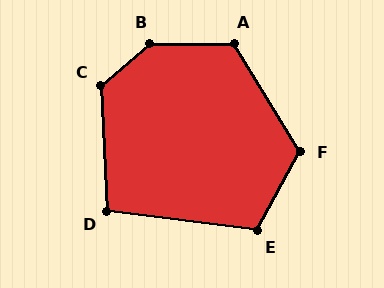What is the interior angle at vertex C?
Approximately 127 degrees (obtuse).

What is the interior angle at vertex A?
Approximately 122 degrees (obtuse).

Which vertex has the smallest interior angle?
D, at approximately 100 degrees.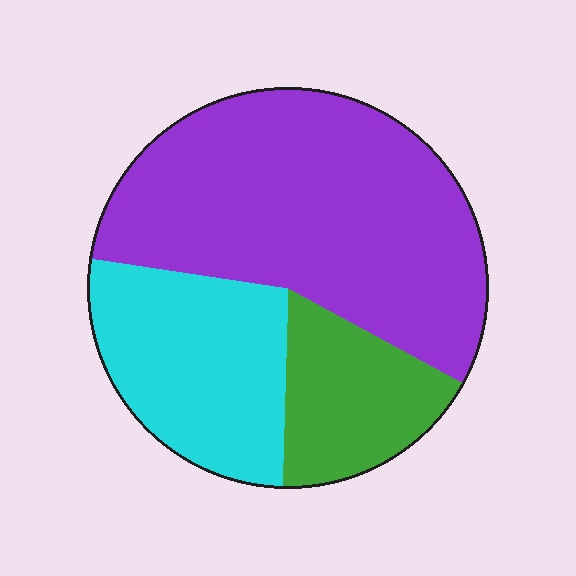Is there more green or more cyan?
Cyan.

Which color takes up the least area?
Green, at roughly 15%.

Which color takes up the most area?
Purple, at roughly 55%.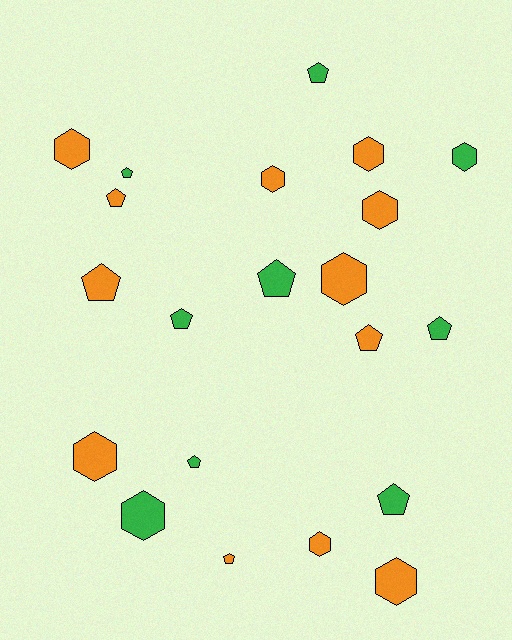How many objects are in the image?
There are 21 objects.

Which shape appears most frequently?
Pentagon, with 11 objects.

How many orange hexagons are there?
There are 8 orange hexagons.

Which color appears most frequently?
Orange, with 12 objects.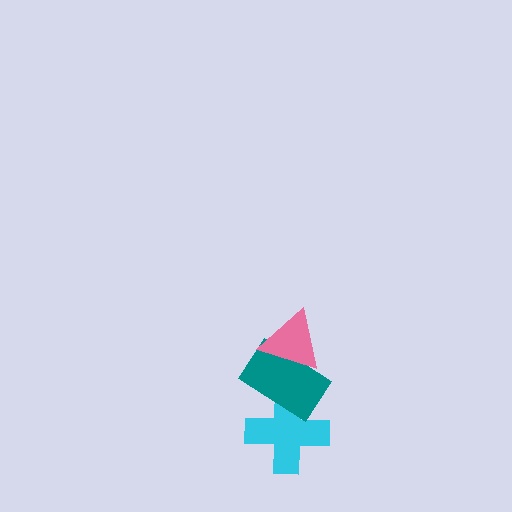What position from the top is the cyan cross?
The cyan cross is 3rd from the top.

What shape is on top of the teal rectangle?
The pink triangle is on top of the teal rectangle.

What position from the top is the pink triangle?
The pink triangle is 1st from the top.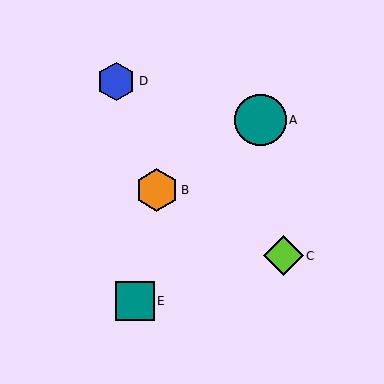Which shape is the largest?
The teal circle (labeled A) is the largest.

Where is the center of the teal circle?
The center of the teal circle is at (261, 120).